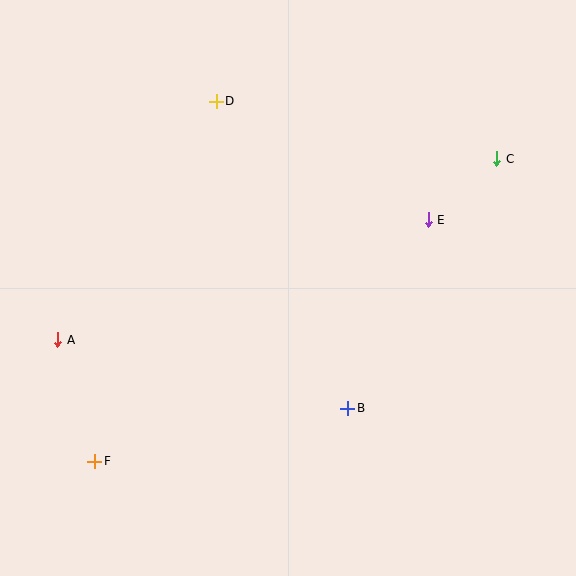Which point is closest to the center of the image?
Point B at (348, 408) is closest to the center.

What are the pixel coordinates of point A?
Point A is at (58, 340).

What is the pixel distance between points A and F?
The distance between A and F is 127 pixels.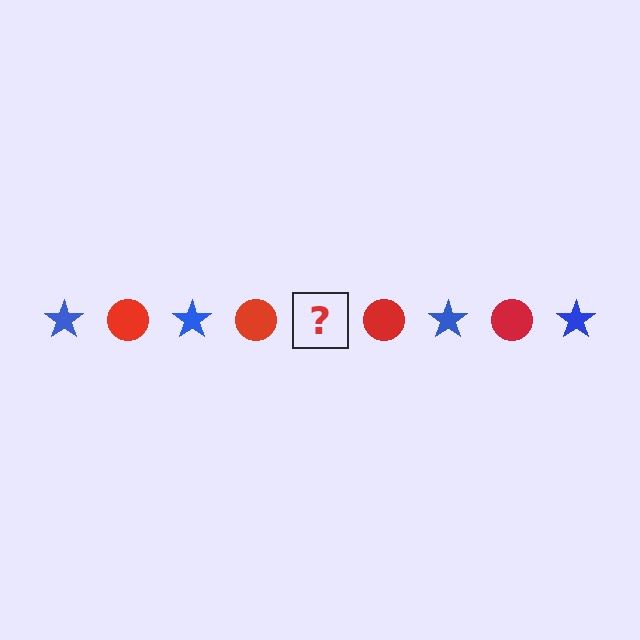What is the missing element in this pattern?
The missing element is a blue star.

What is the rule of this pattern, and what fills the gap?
The rule is that the pattern alternates between blue star and red circle. The gap should be filled with a blue star.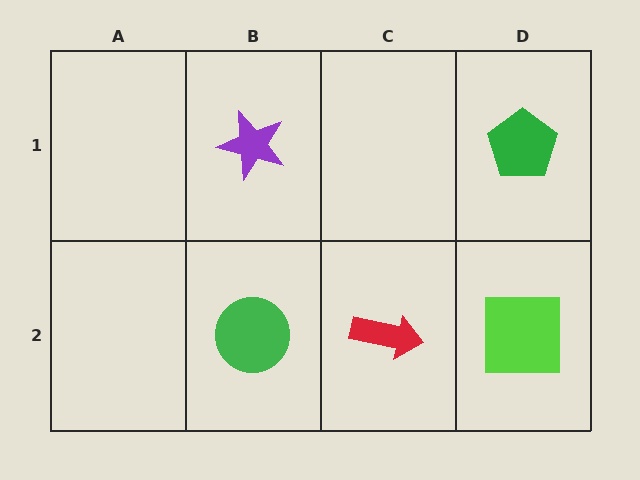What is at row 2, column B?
A green circle.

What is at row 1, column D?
A green pentagon.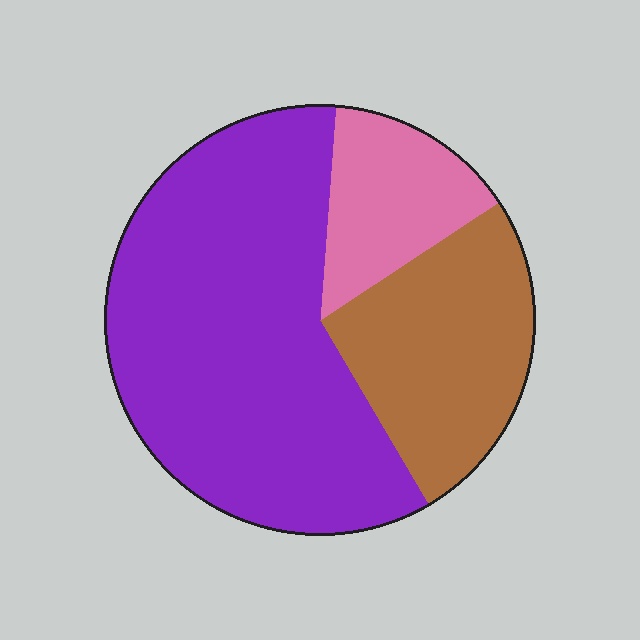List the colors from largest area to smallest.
From largest to smallest: purple, brown, pink.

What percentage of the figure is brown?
Brown takes up about one quarter (1/4) of the figure.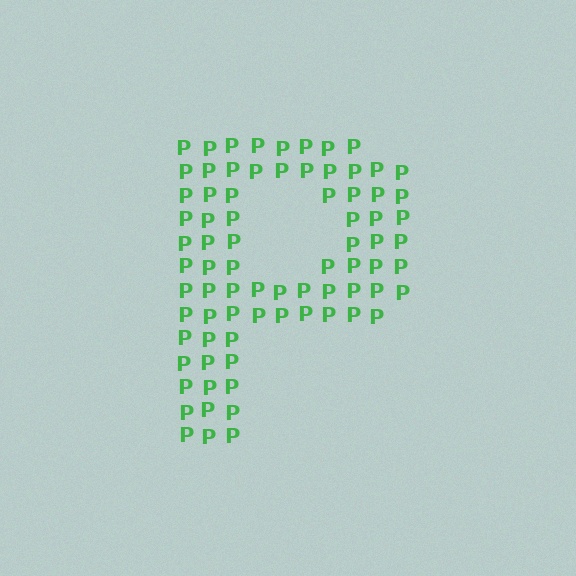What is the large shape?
The large shape is the letter P.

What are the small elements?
The small elements are letter P's.